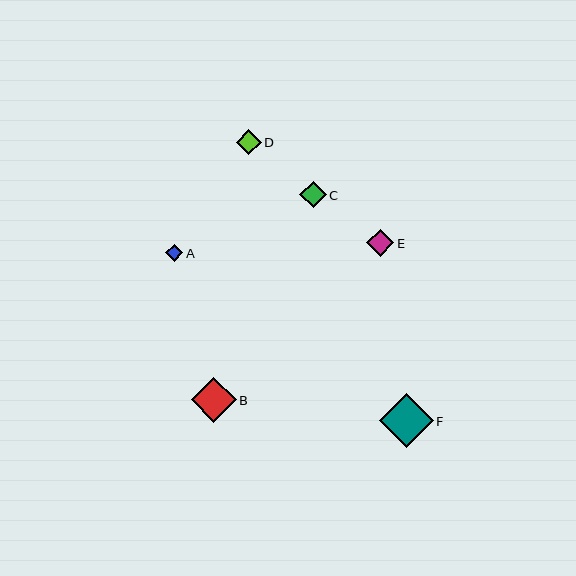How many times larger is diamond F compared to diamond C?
Diamond F is approximately 2.0 times the size of diamond C.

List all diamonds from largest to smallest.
From largest to smallest: F, B, E, C, D, A.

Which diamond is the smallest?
Diamond A is the smallest with a size of approximately 17 pixels.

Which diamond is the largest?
Diamond F is the largest with a size of approximately 54 pixels.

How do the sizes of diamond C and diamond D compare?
Diamond C and diamond D are approximately the same size.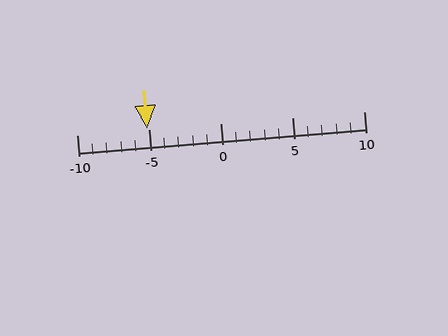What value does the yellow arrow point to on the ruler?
The yellow arrow points to approximately -5.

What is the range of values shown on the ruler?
The ruler shows values from -10 to 10.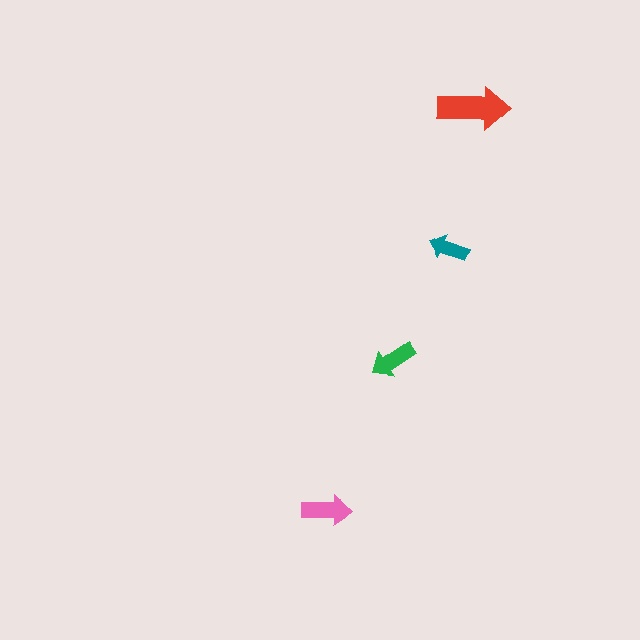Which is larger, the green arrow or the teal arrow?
The green one.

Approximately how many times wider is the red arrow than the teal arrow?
About 2 times wider.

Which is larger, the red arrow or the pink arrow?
The red one.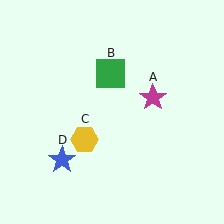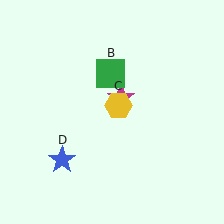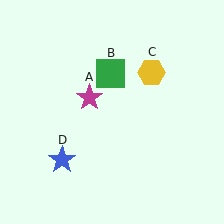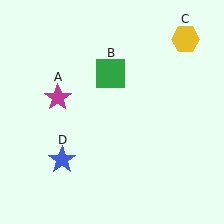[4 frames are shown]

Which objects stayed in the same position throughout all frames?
Green square (object B) and blue star (object D) remained stationary.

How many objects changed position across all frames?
2 objects changed position: magenta star (object A), yellow hexagon (object C).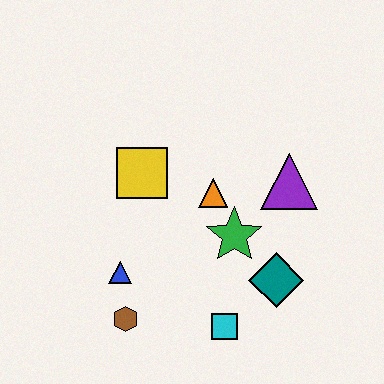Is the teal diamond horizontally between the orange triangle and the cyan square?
No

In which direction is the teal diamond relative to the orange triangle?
The teal diamond is below the orange triangle.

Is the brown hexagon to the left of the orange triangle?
Yes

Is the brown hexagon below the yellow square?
Yes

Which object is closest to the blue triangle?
The brown hexagon is closest to the blue triangle.